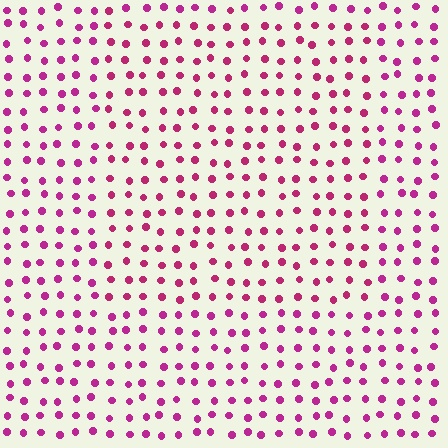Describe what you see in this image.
The image is filled with small magenta elements in a uniform arrangement. A rectangle-shaped region is visible where the elements are tinted to a slightly different hue, forming a subtle color boundary.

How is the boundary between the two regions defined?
The boundary is defined purely by a slight shift in hue (about 15 degrees). Spacing, size, and orientation are identical on both sides.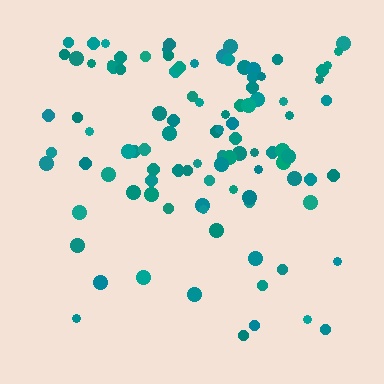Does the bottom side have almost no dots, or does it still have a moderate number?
Still a moderate number, just noticeably fewer than the top.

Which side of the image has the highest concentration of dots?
The top.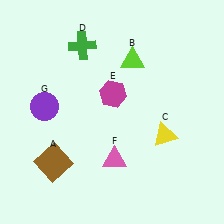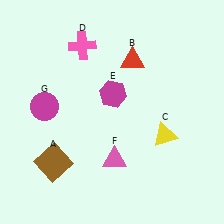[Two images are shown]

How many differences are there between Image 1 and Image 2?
There are 3 differences between the two images.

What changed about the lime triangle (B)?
In Image 1, B is lime. In Image 2, it changed to red.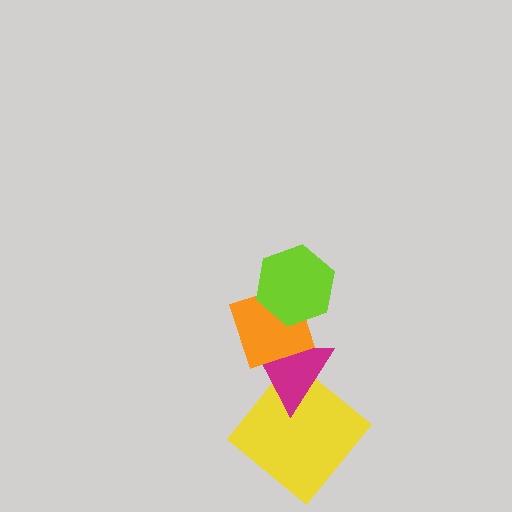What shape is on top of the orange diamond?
The lime hexagon is on top of the orange diamond.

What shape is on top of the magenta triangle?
The orange diamond is on top of the magenta triangle.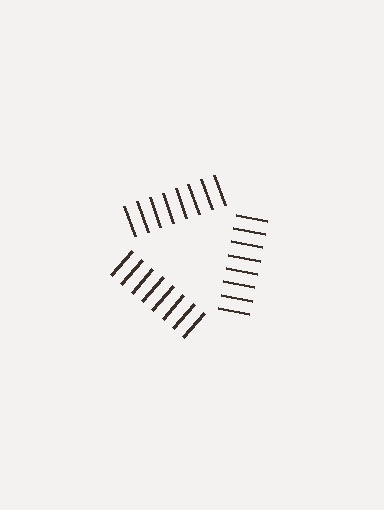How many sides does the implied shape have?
3 sides — the line-ends trace a triangle.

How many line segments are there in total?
24 — 8 along each of the 3 edges.